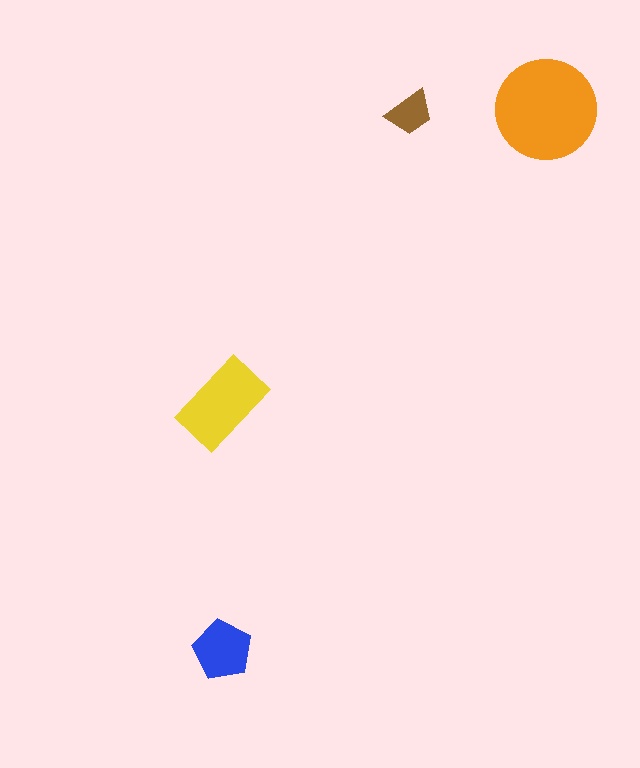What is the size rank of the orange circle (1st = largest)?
1st.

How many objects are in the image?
There are 4 objects in the image.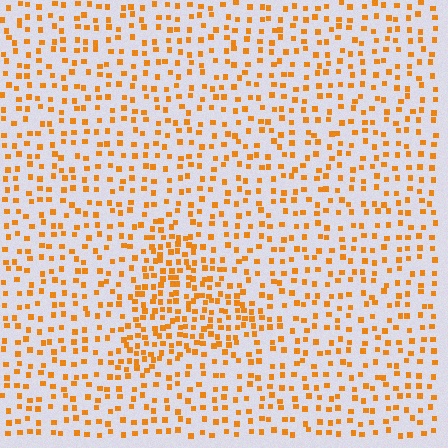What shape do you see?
I see a triangle.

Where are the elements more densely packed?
The elements are more densely packed inside the triangle boundary.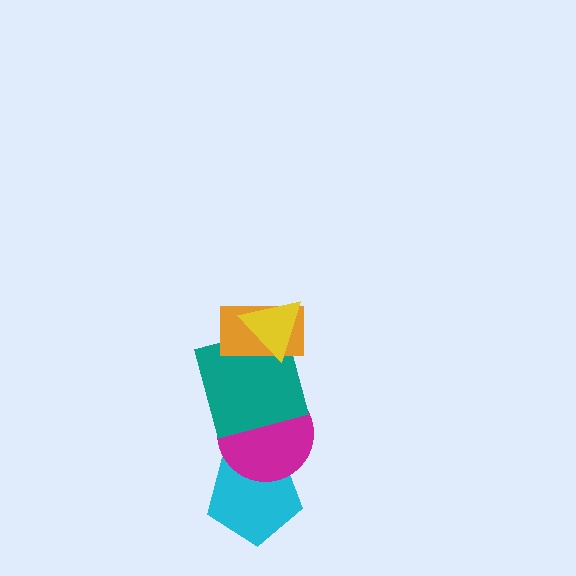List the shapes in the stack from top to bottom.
From top to bottom: the yellow triangle, the orange rectangle, the teal square, the magenta circle, the cyan pentagon.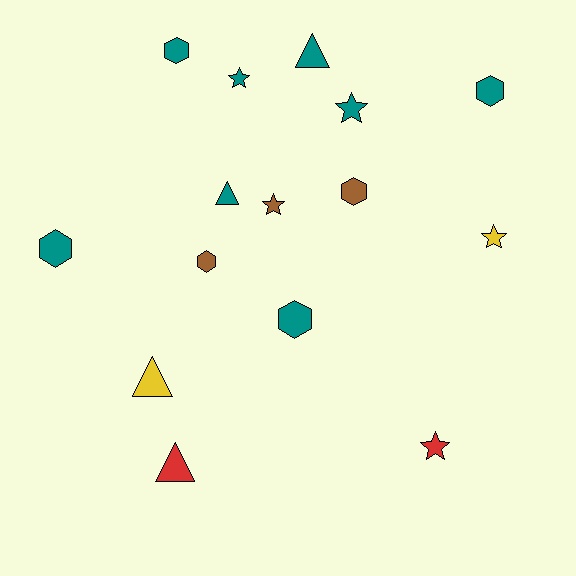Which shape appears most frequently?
Hexagon, with 6 objects.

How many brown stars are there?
There is 1 brown star.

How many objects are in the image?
There are 15 objects.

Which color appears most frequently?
Teal, with 8 objects.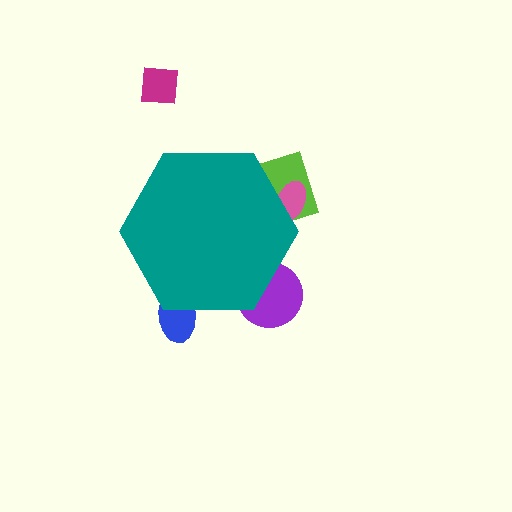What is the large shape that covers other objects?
A teal hexagon.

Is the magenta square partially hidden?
No, the magenta square is fully visible.